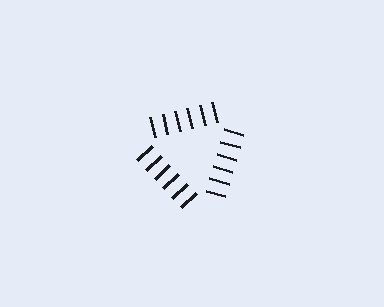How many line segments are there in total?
18 — 6 along each of the 3 edges.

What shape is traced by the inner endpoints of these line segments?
An illusory triangle — the line segments terminate on its edges but no continuous stroke is drawn.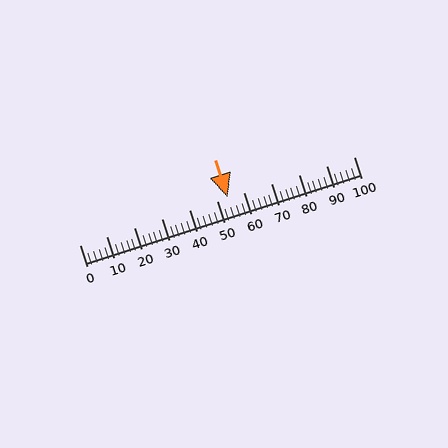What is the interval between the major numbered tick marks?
The major tick marks are spaced 10 units apart.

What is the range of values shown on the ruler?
The ruler shows values from 0 to 100.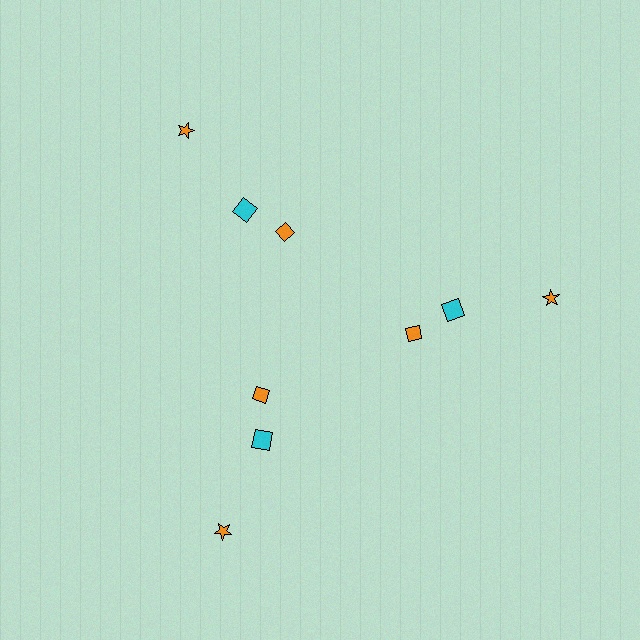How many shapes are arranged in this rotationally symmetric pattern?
There are 9 shapes, arranged in 3 groups of 3.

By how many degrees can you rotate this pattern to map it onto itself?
The pattern maps onto itself every 120 degrees of rotation.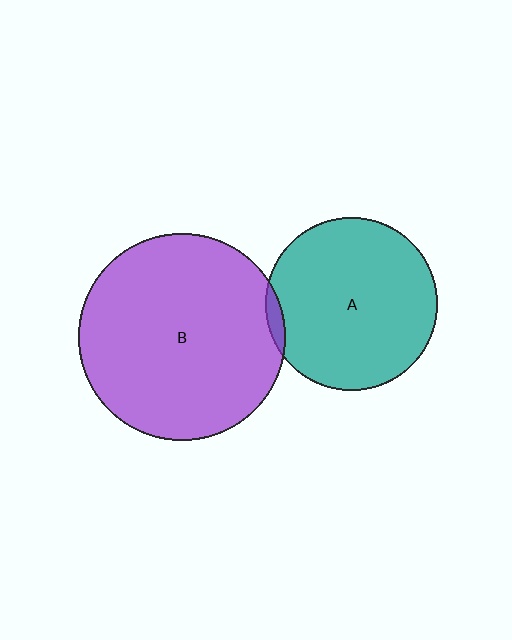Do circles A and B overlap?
Yes.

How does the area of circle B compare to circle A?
Approximately 1.4 times.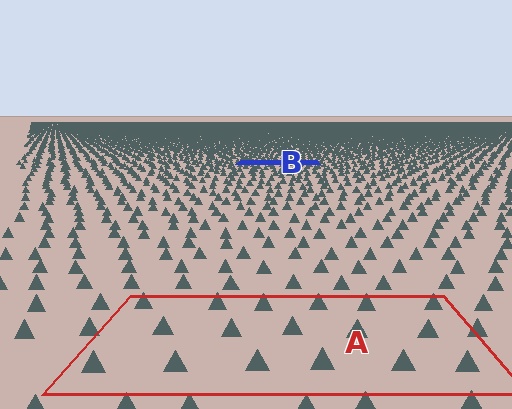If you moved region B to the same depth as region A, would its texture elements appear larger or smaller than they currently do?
They would appear larger. At a closer depth, the same texture elements are projected at a bigger on-screen size.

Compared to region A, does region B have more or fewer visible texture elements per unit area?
Region B has more texture elements per unit area — they are packed more densely because it is farther away.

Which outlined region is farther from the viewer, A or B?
Region B is farther from the viewer — the texture elements inside it appear smaller and more densely packed.